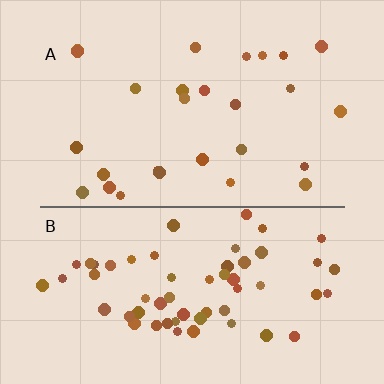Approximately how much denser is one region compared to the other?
Approximately 2.2× — region B over region A.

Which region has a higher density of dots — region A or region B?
B (the bottom).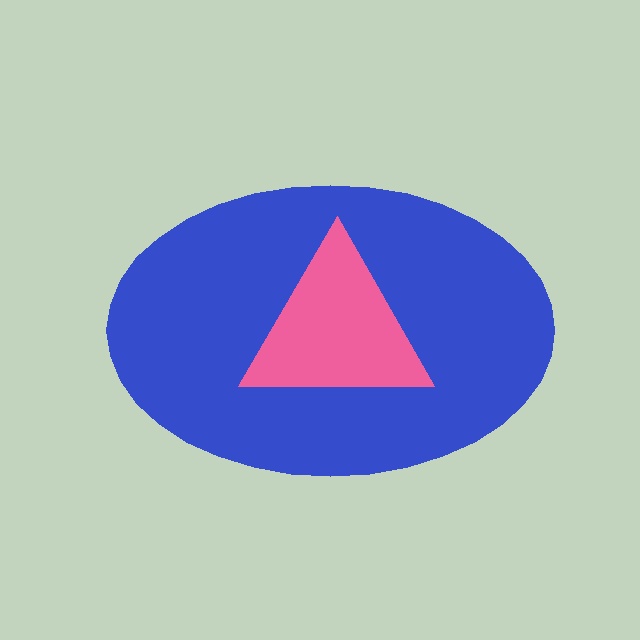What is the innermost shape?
The pink triangle.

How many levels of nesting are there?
2.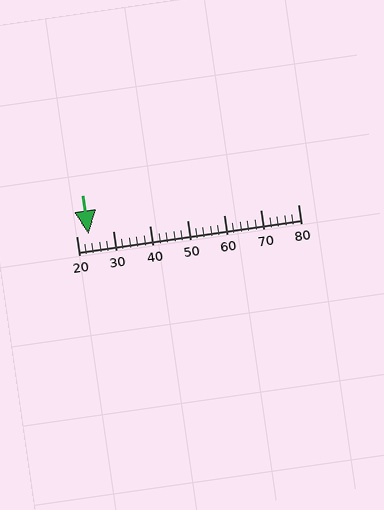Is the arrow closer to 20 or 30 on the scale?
The arrow is closer to 20.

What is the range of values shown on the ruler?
The ruler shows values from 20 to 80.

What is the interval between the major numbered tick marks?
The major tick marks are spaced 10 units apart.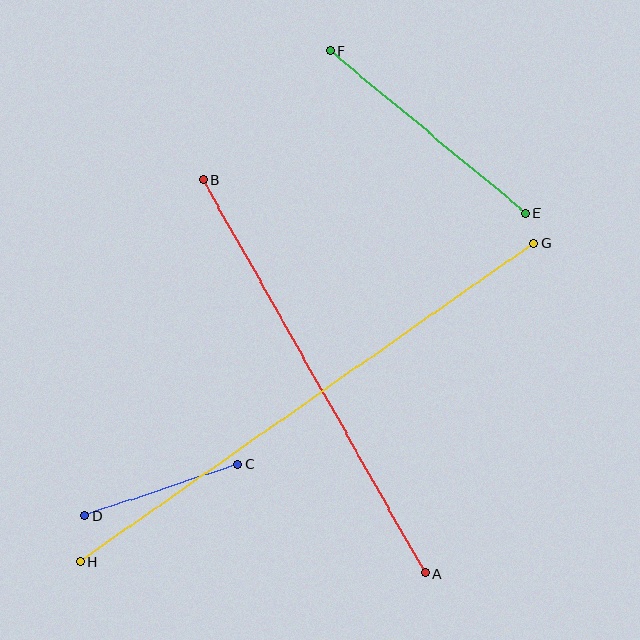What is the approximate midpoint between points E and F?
The midpoint is at approximately (428, 132) pixels.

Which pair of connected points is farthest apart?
Points G and H are farthest apart.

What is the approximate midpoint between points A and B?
The midpoint is at approximately (314, 376) pixels.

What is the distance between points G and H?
The distance is approximately 555 pixels.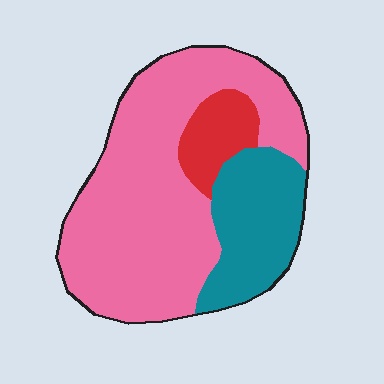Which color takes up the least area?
Red, at roughly 10%.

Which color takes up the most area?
Pink, at roughly 65%.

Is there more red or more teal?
Teal.